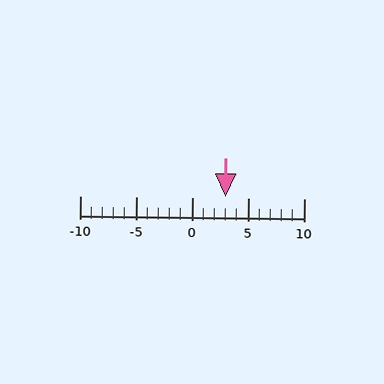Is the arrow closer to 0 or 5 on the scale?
The arrow is closer to 5.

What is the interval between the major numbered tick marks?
The major tick marks are spaced 5 units apart.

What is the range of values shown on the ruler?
The ruler shows values from -10 to 10.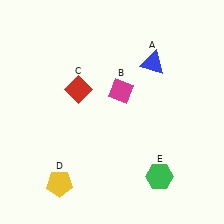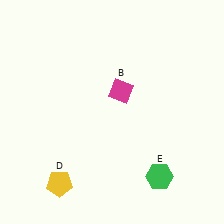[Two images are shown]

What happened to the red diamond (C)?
The red diamond (C) was removed in Image 2. It was in the top-left area of Image 1.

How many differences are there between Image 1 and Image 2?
There are 2 differences between the two images.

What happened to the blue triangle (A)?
The blue triangle (A) was removed in Image 2. It was in the top-right area of Image 1.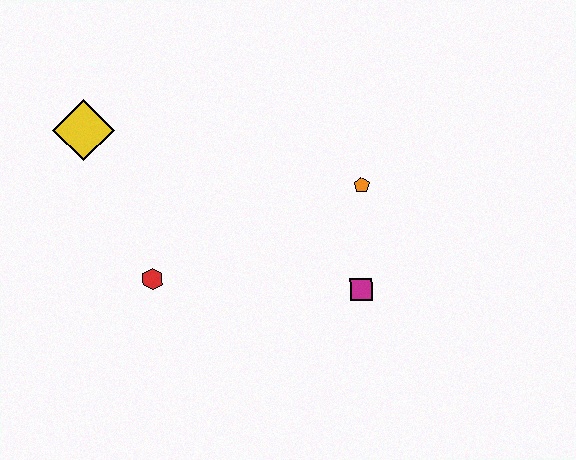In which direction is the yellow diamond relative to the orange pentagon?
The yellow diamond is to the left of the orange pentagon.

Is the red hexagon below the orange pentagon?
Yes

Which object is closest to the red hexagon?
The yellow diamond is closest to the red hexagon.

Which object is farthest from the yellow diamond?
The magenta square is farthest from the yellow diamond.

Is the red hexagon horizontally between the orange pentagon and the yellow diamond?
Yes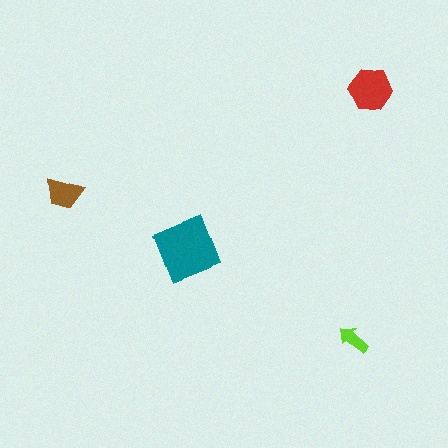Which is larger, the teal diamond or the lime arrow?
The teal diamond.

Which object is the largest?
The teal diamond.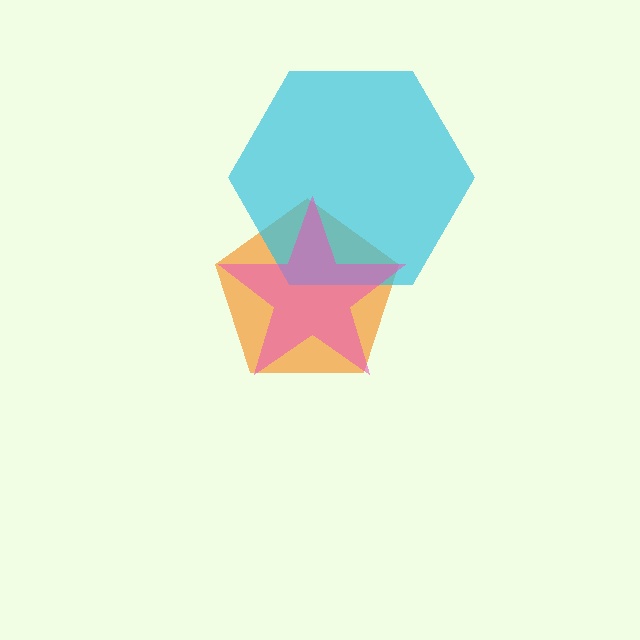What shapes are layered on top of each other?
The layered shapes are: an orange pentagon, a cyan hexagon, a pink star.